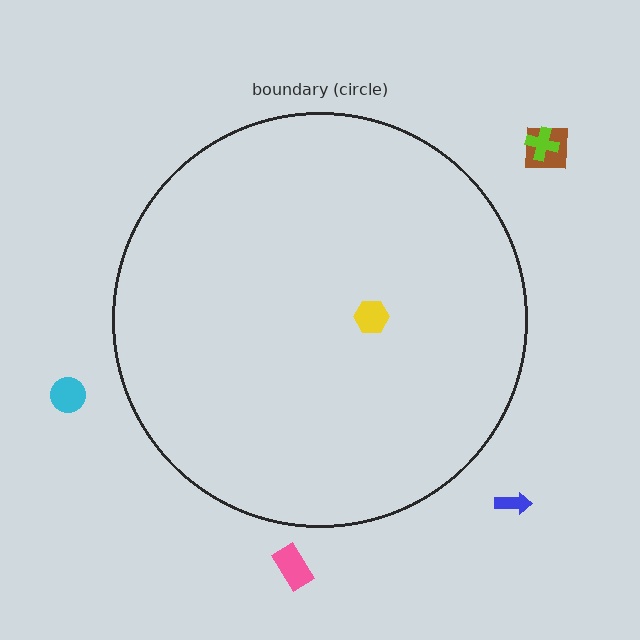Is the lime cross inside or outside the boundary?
Outside.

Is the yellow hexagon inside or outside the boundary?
Inside.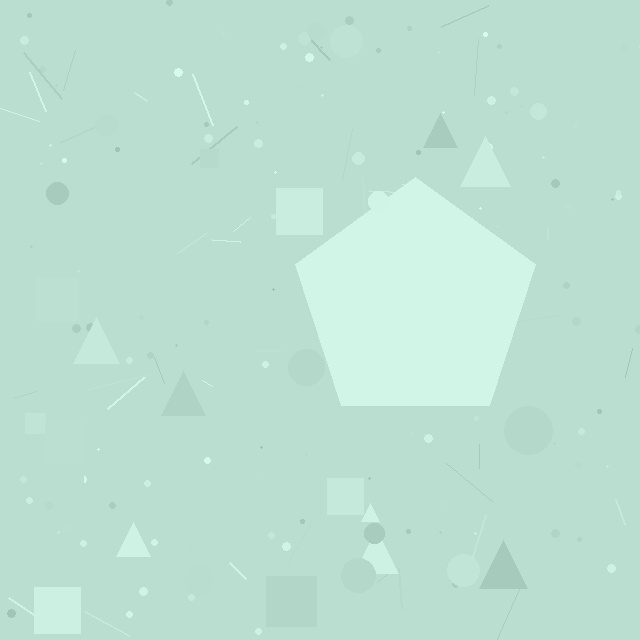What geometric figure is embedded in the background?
A pentagon is embedded in the background.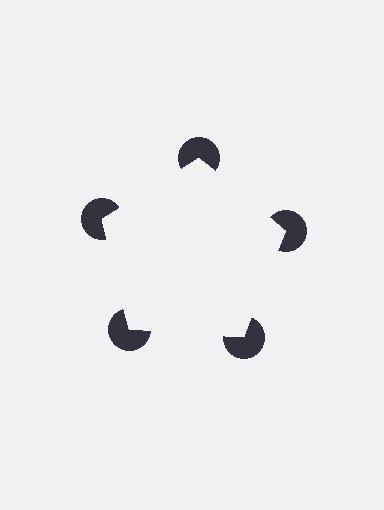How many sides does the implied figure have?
5 sides.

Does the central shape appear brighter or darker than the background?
It typically appears slightly brighter than the background, even though no actual brightness change is drawn.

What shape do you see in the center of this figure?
An illusory pentagon — its edges are inferred from the aligned wedge cuts in the pac-man discs, not physically drawn.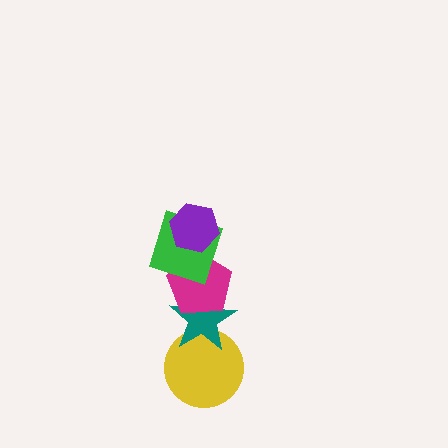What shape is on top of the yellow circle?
The teal star is on top of the yellow circle.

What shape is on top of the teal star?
The magenta pentagon is on top of the teal star.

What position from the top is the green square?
The green square is 2nd from the top.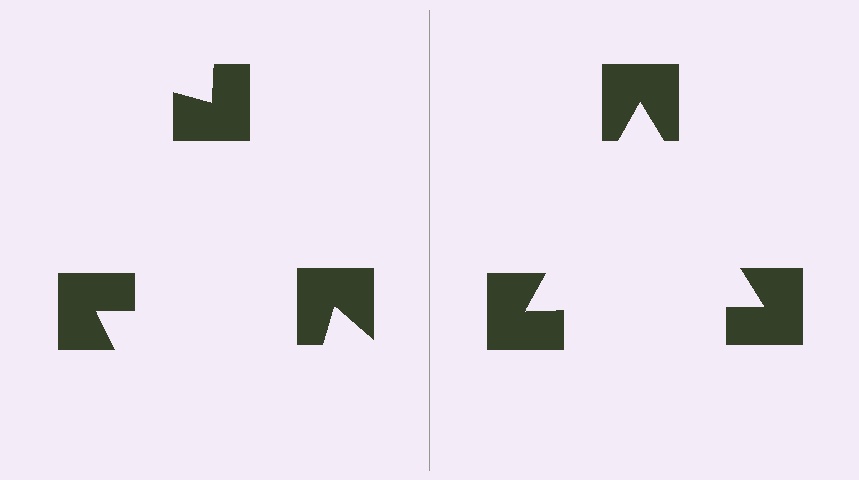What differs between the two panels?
The notched squares are positioned identically on both sides; only the wedge orientations differ. On the right they align to a triangle; on the left they are misaligned.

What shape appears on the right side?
An illusory triangle.